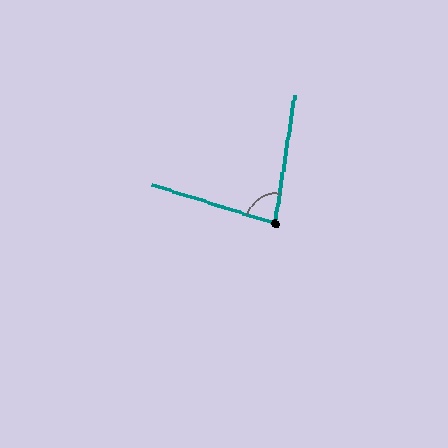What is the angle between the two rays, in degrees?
Approximately 81 degrees.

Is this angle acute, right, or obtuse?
It is acute.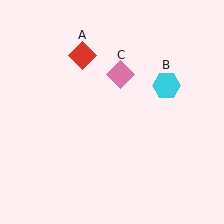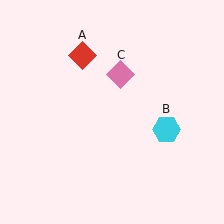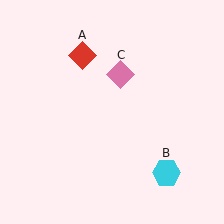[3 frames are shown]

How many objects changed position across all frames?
1 object changed position: cyan hexagon (object B).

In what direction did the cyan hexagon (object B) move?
The cyan hexagon (object B) moved down.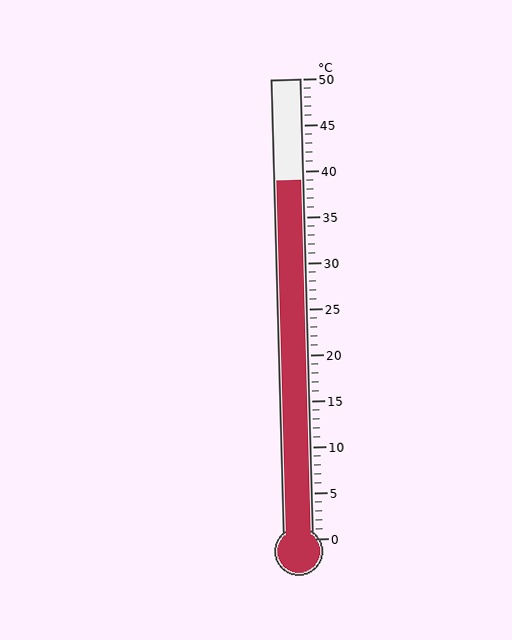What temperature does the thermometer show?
The thermometer shows approximately 39°C.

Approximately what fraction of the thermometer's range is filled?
The thermometer is filled to approximately 80% of its range.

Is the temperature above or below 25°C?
The temperature is above 25°C.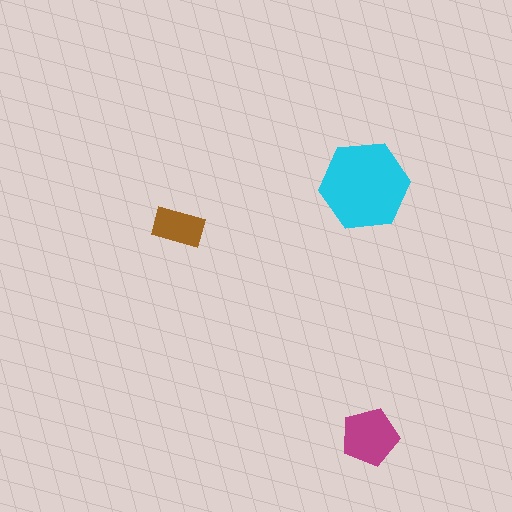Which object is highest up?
The cyan hexagon is topmost.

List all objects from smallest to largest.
The brown rectangle, the magenta pentagon, the cyan hexagon.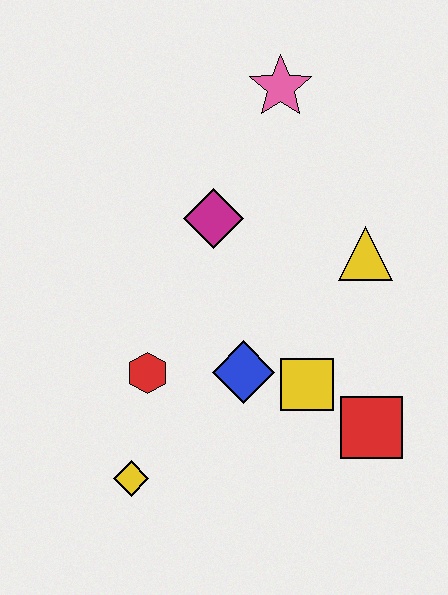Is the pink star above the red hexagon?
Yes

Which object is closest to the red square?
The yellow square is closest to the red square.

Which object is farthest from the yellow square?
The pink star is farthest from the yellow square.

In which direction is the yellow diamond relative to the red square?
The yellow diamond is to the left of the red square.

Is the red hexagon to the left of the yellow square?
Yes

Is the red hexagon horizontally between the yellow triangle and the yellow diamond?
Yes